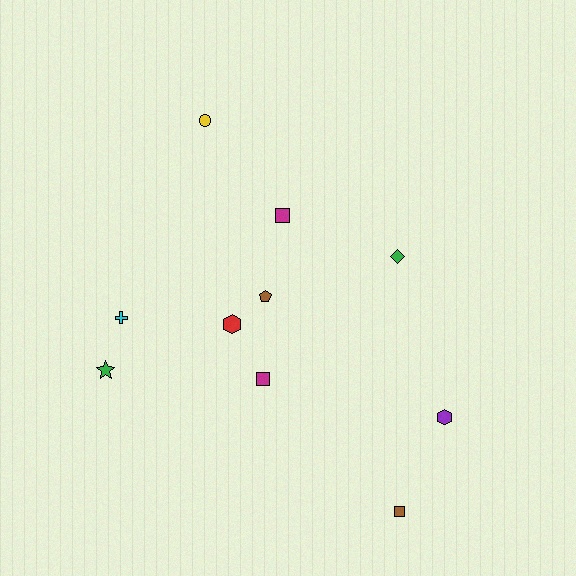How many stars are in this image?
There is 1 star.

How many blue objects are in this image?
There are no blue objects.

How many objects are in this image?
There are 10 objects.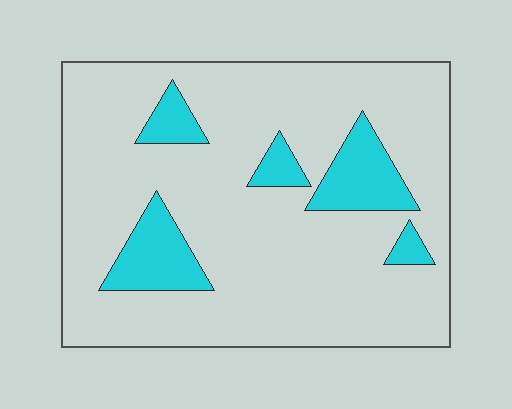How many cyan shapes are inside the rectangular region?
5.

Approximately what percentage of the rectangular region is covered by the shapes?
Approximately 15%.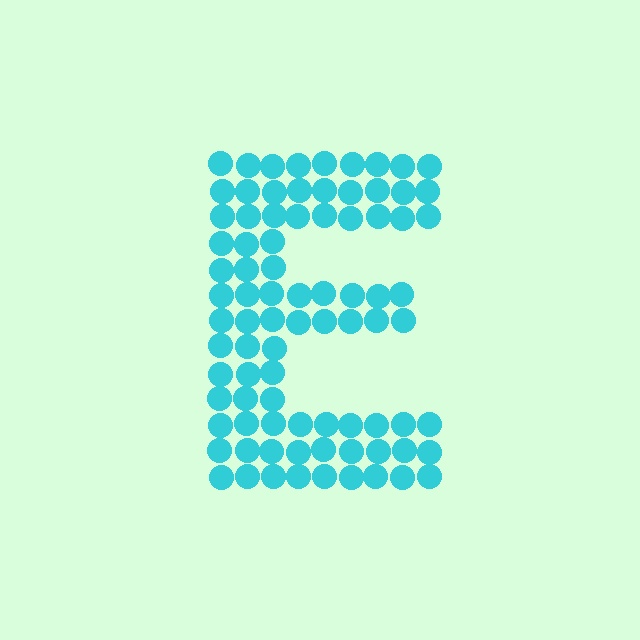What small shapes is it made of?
It is made of small circles.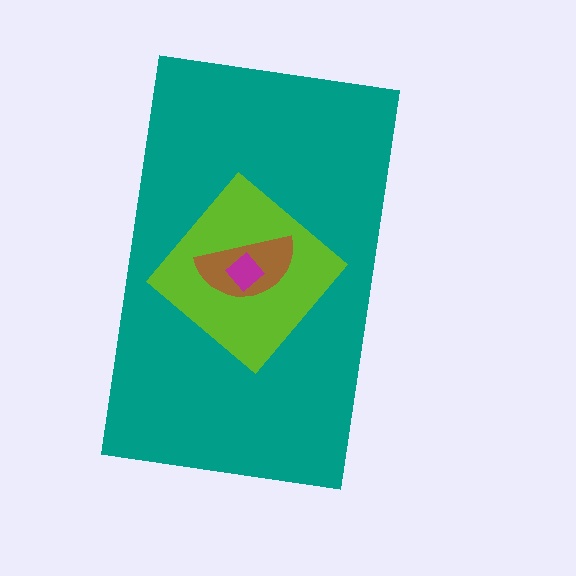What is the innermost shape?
The magenta diamond.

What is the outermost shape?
The teal rectangle.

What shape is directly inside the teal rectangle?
The lime diamond.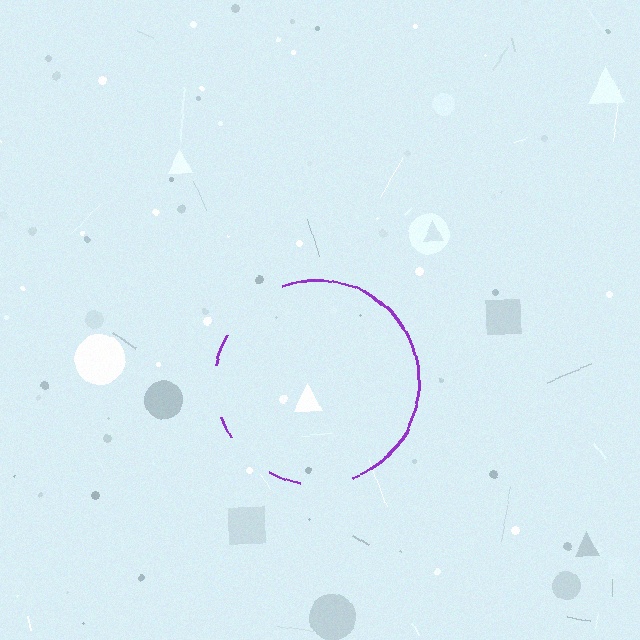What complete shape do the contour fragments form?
The contour fragments form a circle.